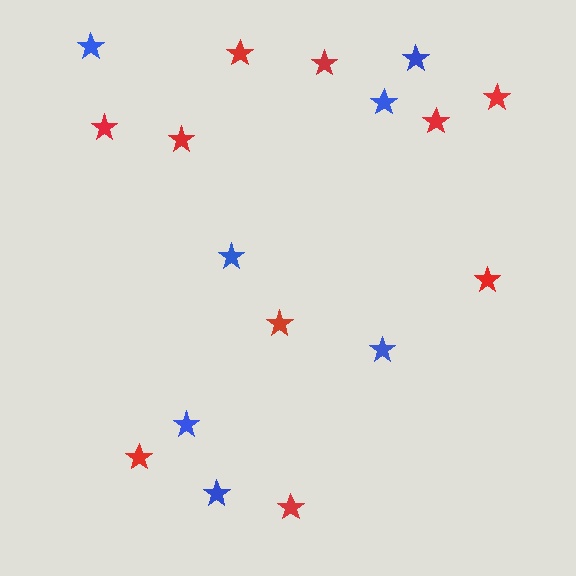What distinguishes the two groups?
There are 2 groups: one group of blue stars (7) and one group of red stars (10).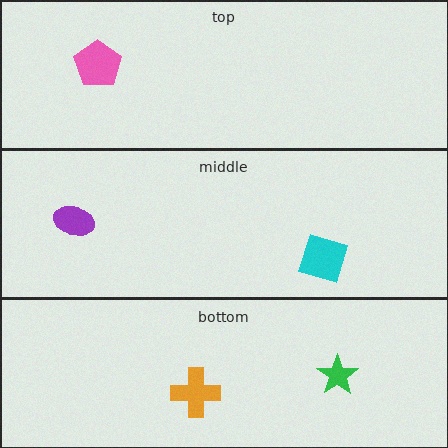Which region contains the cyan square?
The middle region.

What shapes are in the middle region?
The cyan square, the purple ellipse.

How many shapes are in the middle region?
2.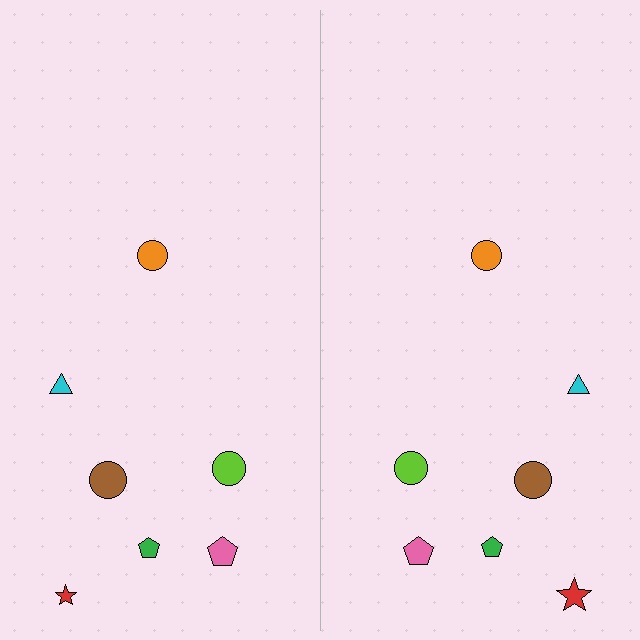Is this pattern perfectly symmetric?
No, the pattern is not perfectly symmetric. The red star on the right side has a different size than its mirror counterpart.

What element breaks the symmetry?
The red star on the right side has a different size than its mirror counterpart.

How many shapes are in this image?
There are 14 shapes in this image.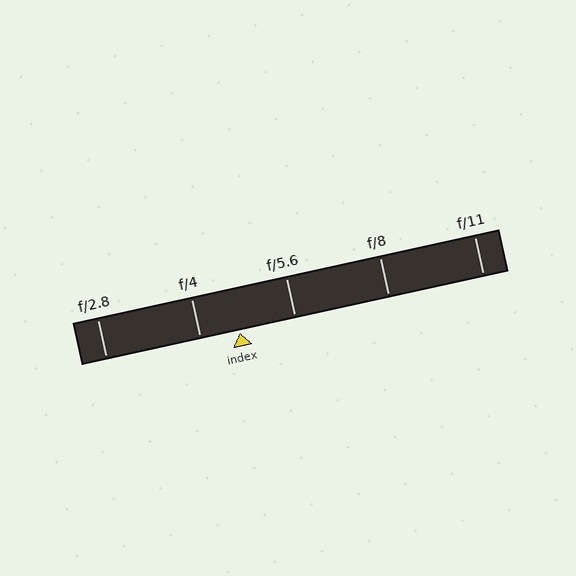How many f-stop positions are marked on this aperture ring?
There are 5 f-stop positions marked.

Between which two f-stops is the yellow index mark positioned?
The index mark is between f/4 and f/5.6.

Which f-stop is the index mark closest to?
The index mark is closest to f/4.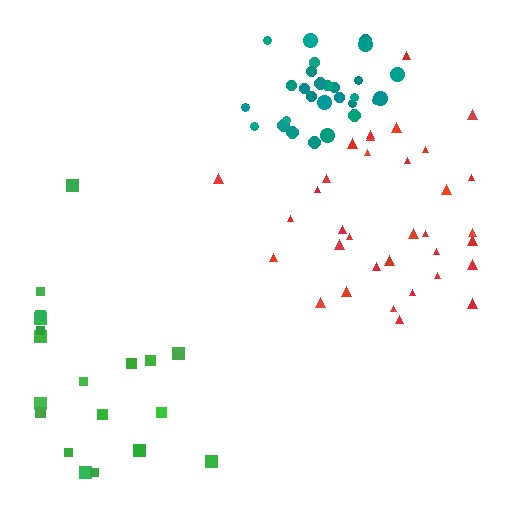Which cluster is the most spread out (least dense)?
Green.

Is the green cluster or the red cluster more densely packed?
Red.